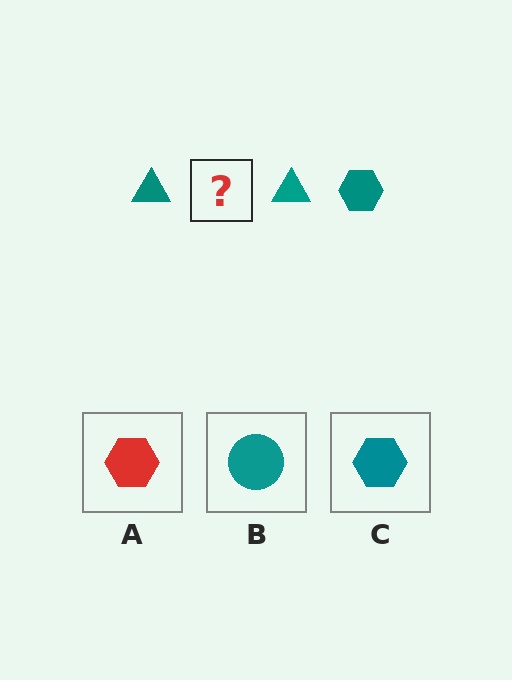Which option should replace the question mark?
Option C.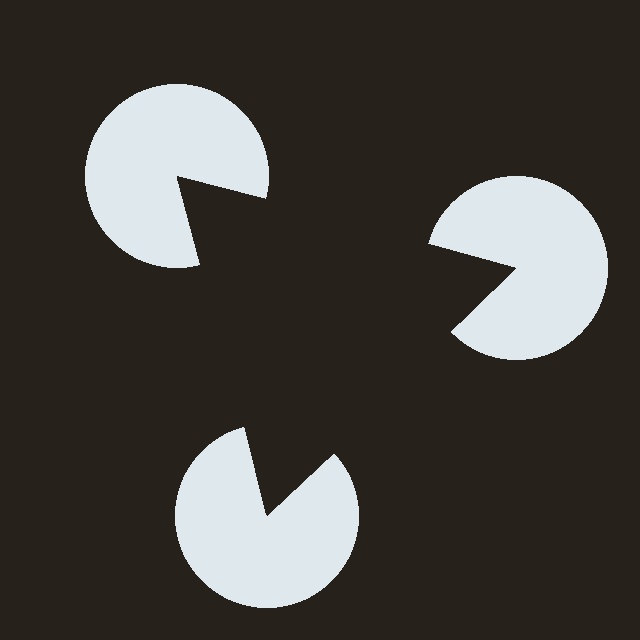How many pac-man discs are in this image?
There are 3 — one at each vertex of the illusory triangle.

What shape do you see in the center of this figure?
An illusory triangle — its edges are inferred from the aligned wedge cuts in the pac-man discs, not physically drawn.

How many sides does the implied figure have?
3 sides.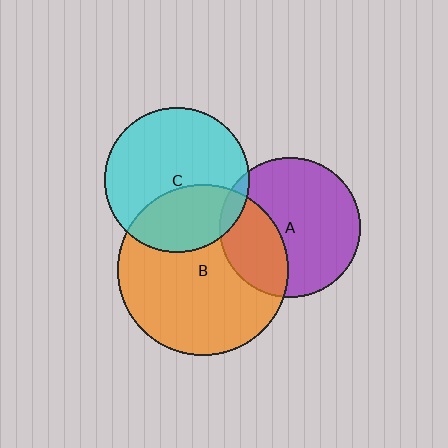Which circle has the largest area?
Circle B (orange).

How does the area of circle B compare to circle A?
Approximately 1.5 times.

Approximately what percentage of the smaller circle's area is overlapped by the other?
Approximately 5%.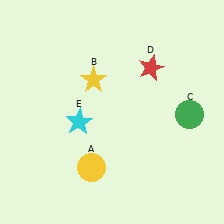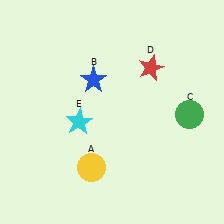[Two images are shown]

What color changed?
The star (B) changed from yellow in Image 1 to blue in Image 2.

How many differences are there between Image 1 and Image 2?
There is 1 difference between the two images.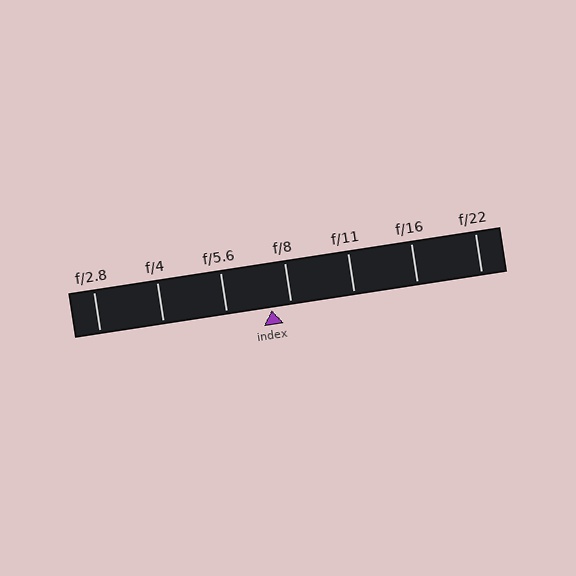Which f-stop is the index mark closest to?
The index mark is closest to f/8.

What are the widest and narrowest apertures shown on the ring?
The widest aperture shown is f/2.8 and the narrowest is f/22.